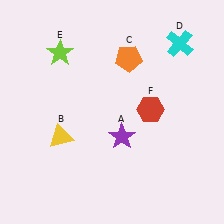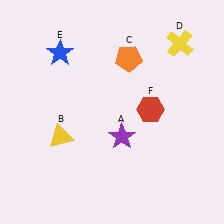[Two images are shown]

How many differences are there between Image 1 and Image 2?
There are 2 differences between the two images.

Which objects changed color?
D changed from cyan to yellow. E changed from lime to blue.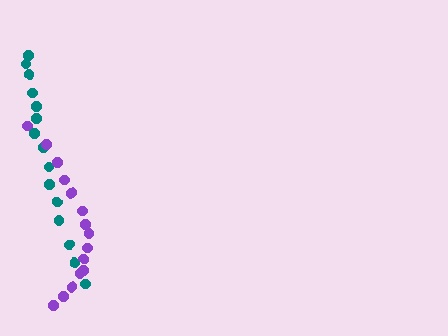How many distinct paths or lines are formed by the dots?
There are 2 distinct paths.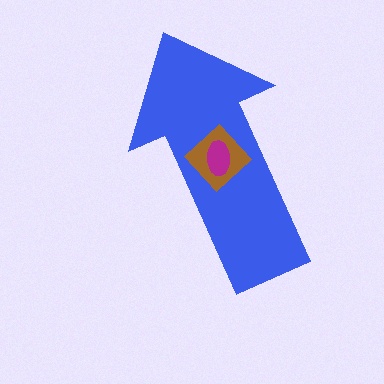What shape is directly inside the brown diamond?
The magenta ellipse.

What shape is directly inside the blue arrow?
The brown diamond.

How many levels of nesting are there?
3.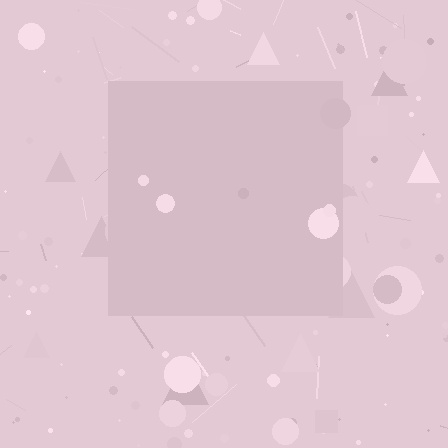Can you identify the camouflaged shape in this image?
The camouflaged shape is a square.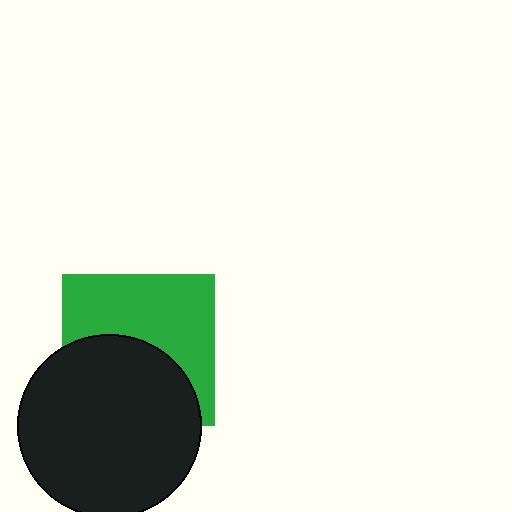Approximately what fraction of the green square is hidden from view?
Roughly 46% of the green square is hidden behind the black circle.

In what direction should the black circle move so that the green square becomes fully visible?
The black circle should move down. That is the shortest direction to clear the overlap and leave the green square fully visible.